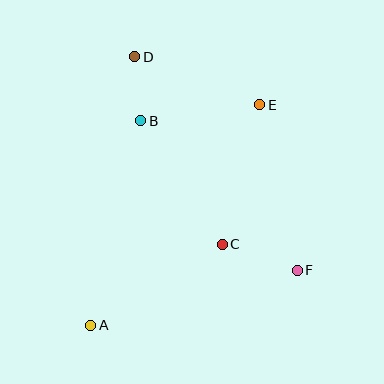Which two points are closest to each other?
Points B and D are closest to each other.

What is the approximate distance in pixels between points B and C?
The distance between B and C is approximately 148 pixels.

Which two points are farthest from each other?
Points A and E are farthest from each other.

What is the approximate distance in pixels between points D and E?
The distance between D and E is approximately 134 pixels.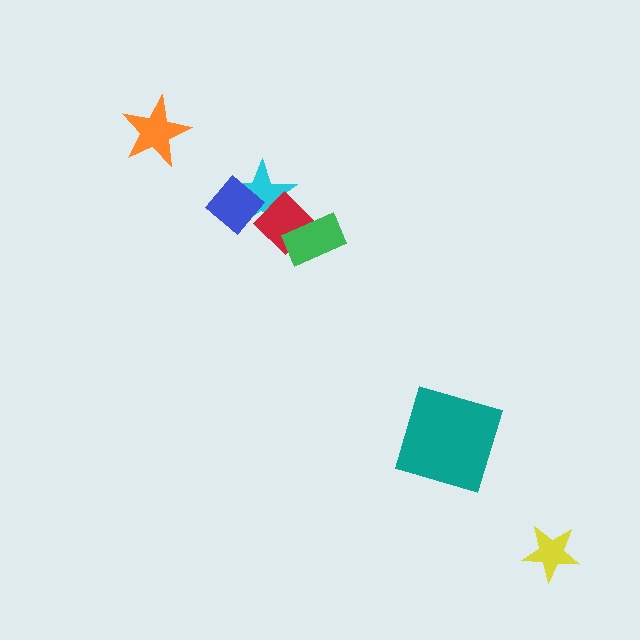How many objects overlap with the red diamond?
3 objects overlap with the red diamond.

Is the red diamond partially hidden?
Yes, it is partially covered by another shape.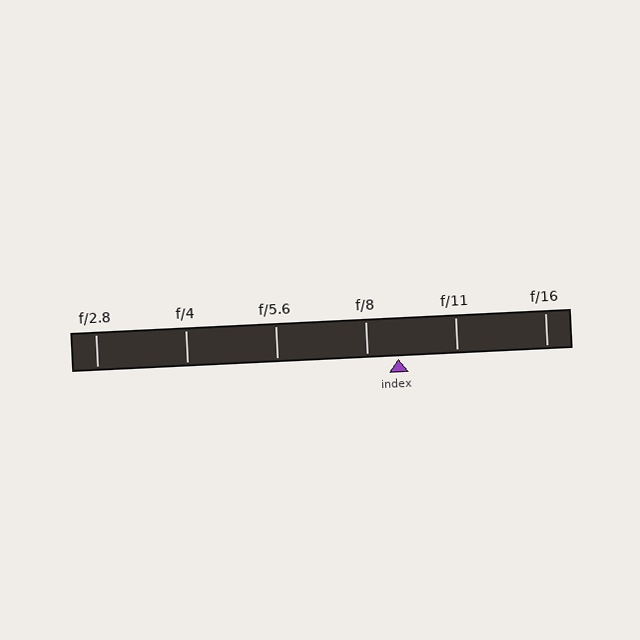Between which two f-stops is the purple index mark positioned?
The index mark is between f/8 and f/11.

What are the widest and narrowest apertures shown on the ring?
The widest aperture shown is f/2.8 and the narrowest is f/16.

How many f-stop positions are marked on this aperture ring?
There are 6 f-stop positions marked.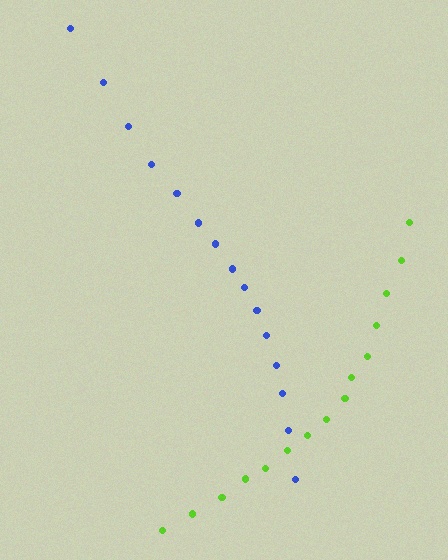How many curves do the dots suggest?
There are 2 distinct paths.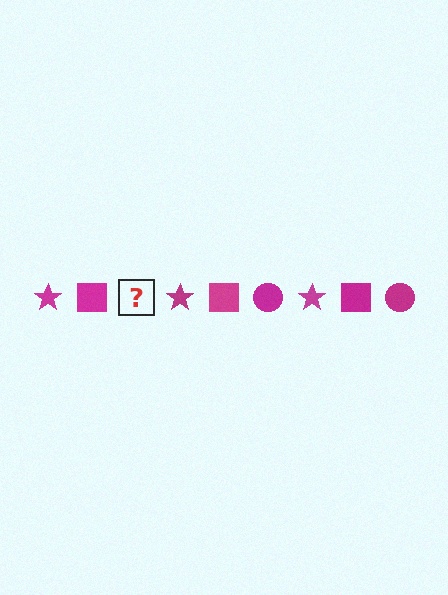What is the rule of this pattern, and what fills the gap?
The rule is that the pattern cycles through star, square, circle shapes in magenta. The gap should be filled with a magenta circle.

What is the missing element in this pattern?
The missing element is a magenta circle.